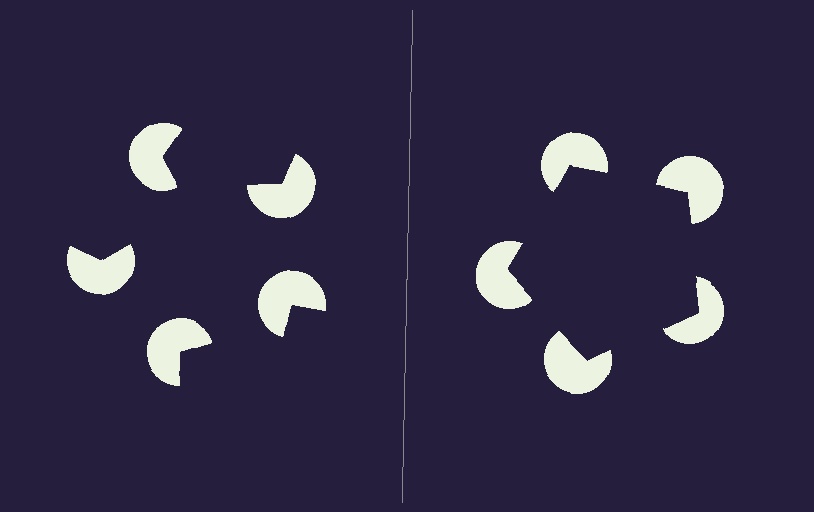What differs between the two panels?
The pac-man discs are positioned identically on both sides; only the wedge orientations differ. On the right they align to a pentagon; on the left they are misaligned.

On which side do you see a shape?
An illusory pentagon appears on the right side. On the left side the wedge cuts are rotated, so no coherent shape forms.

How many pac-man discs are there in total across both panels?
10 — 5 on each side.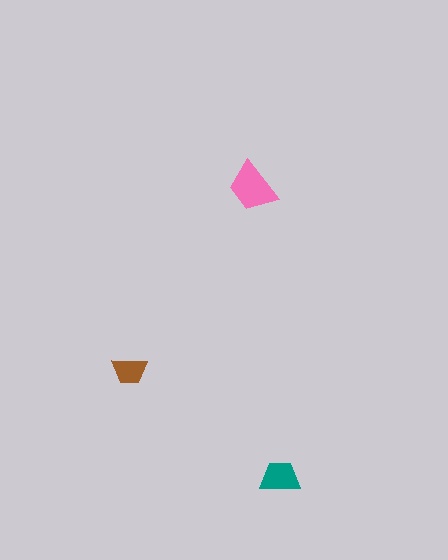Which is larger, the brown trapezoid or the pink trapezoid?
The pink one.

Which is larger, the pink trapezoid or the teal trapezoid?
The pink one.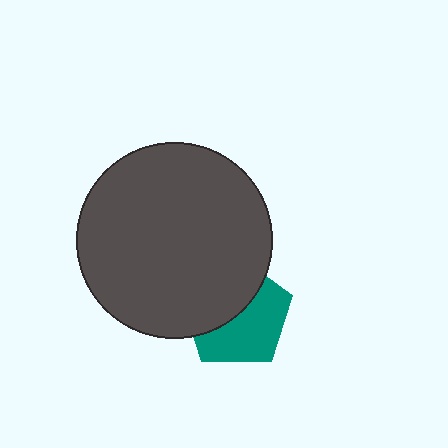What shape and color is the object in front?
The object in front is a dark gray circle.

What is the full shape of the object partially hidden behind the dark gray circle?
The partially hidden object is a teal pentagon.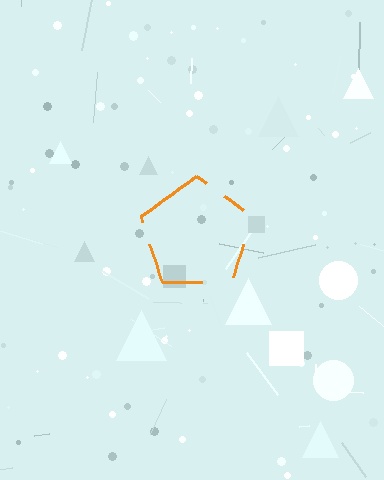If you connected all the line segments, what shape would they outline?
They would outline a pentagon.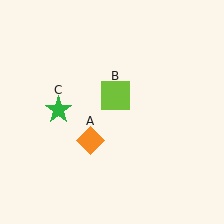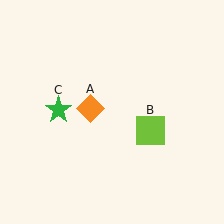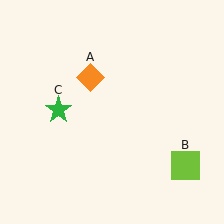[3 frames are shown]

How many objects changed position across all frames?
2 objects changed position: orange diamond (object A), lime square (object B).